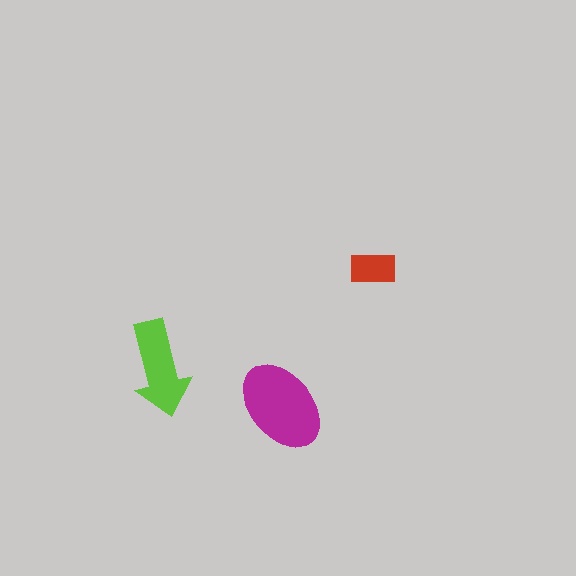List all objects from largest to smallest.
The magenta ellipse, the lime arrow, the red rectangle.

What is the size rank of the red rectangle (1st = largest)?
3rd.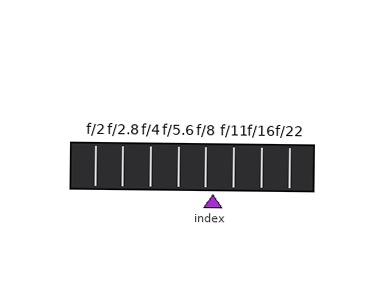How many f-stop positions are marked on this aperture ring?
There are 8 f-stop positions marked.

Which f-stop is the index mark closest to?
The index mark is closest to f/8.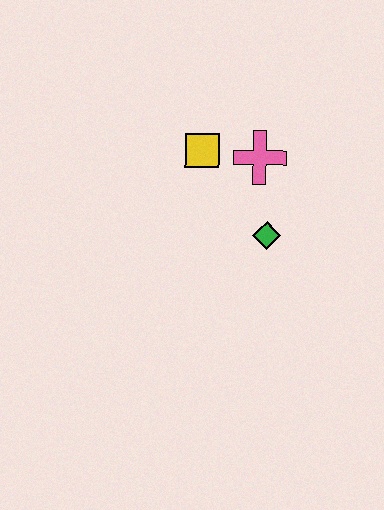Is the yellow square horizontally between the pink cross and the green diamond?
No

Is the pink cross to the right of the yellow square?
Yes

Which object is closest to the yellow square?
The pink cross is closest to the yellow square.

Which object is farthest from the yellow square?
The green diamond is farthest from the yellow square.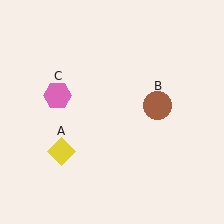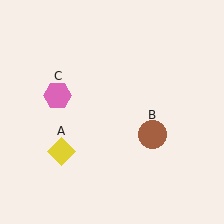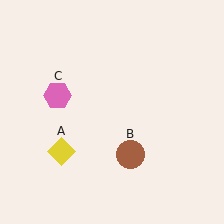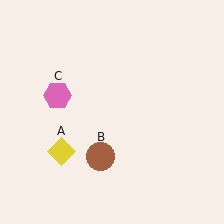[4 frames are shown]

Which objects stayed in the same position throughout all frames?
Yellow diamond (object A) and pink hexagon (object C) remained stationary.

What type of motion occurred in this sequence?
The brown circle (object B) rotated clockwise around the center of the scene.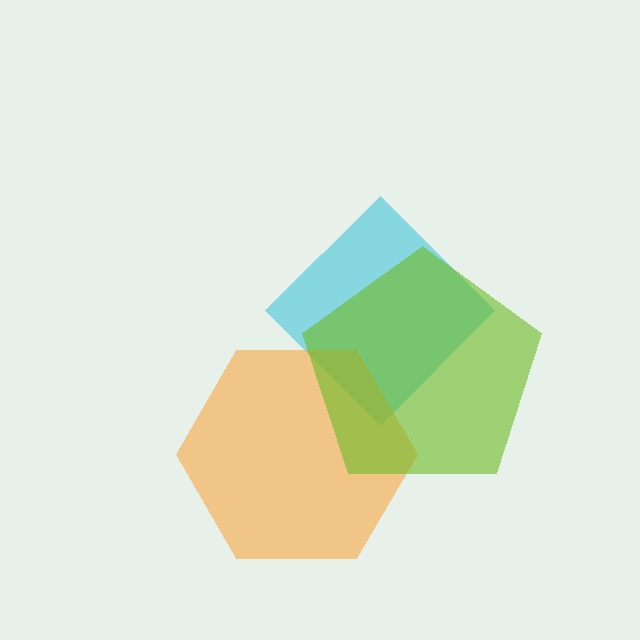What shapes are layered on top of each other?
The layered shapes are: a cyan diamond, an orange hexagon, a lime pentagon.